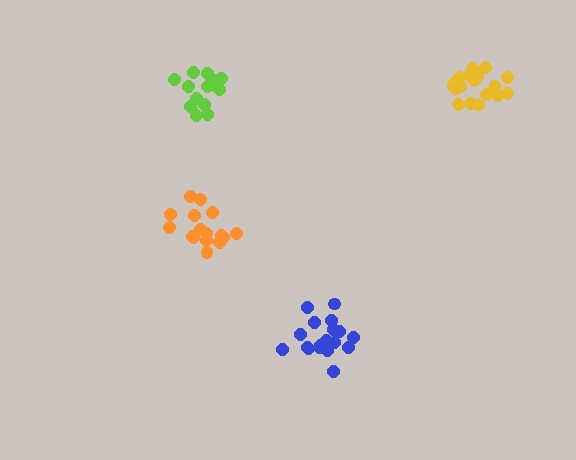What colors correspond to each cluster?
The clusters are colored: lime, orange, blue, yellow.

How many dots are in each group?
Group 1: 14 dots, Group 2: 16 dots, Group 3: 18 dots, Group 4: 19 dots (67 total).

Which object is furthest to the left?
The orange cluster is leftmost.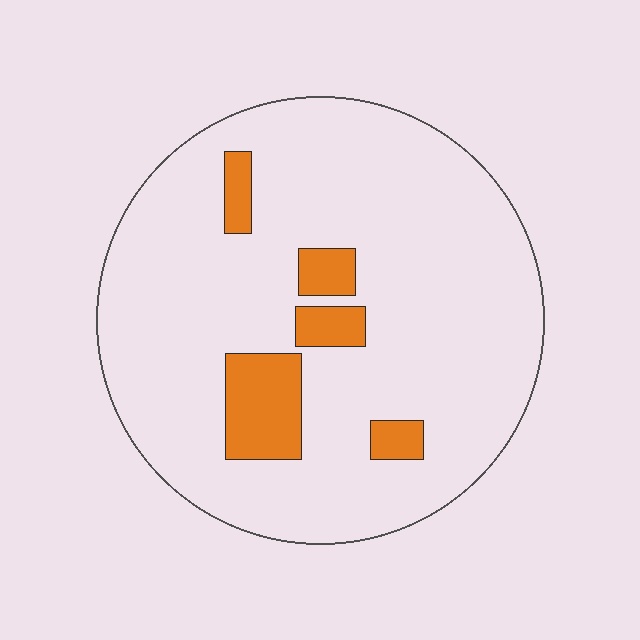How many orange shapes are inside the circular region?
5.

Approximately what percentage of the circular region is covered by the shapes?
Approximately 10%.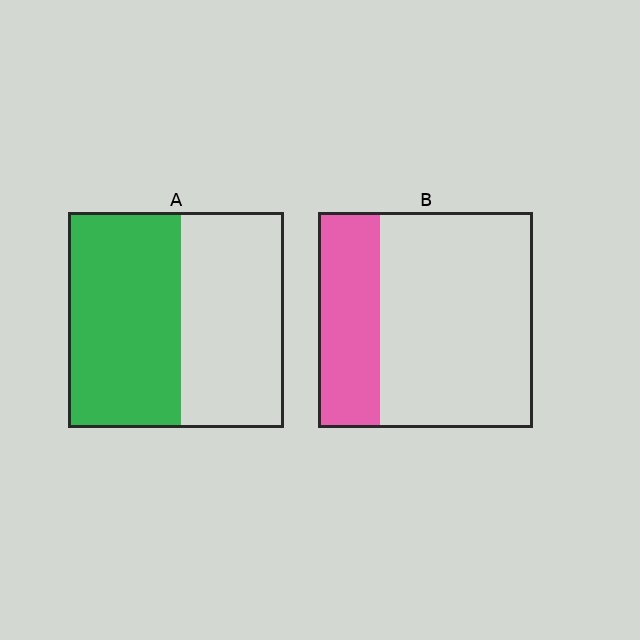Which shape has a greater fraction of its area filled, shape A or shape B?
Shape A.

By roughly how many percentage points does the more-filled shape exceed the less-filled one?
By roughly 25 percentage points (A over B).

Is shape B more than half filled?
No.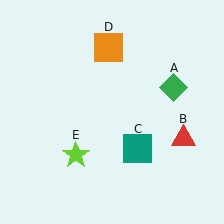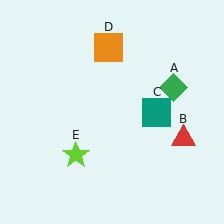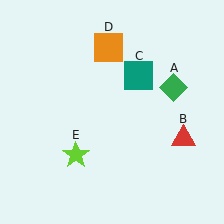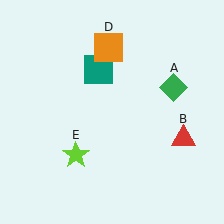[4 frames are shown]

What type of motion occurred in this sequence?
The teal square (object C) rotated counterclockwise around the center of the scene.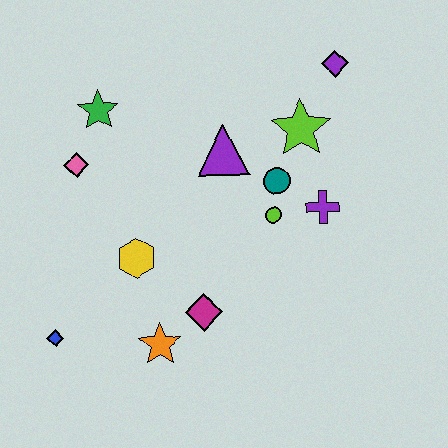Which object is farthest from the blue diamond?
The purple diamond is farthest from the blue diamond.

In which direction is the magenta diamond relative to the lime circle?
The magenta diamond is below the lime circle.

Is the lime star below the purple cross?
No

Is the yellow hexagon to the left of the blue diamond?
No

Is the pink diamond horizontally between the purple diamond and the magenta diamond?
No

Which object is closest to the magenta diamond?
The orange star is closest to the magenta diamond.